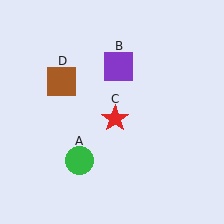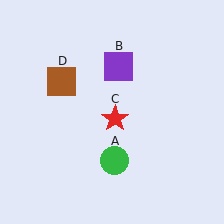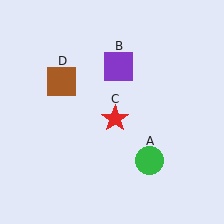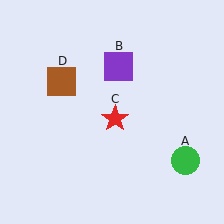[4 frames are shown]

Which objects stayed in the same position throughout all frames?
Purple square (object B) and red star (object C) and brown square (object D) remained stationary.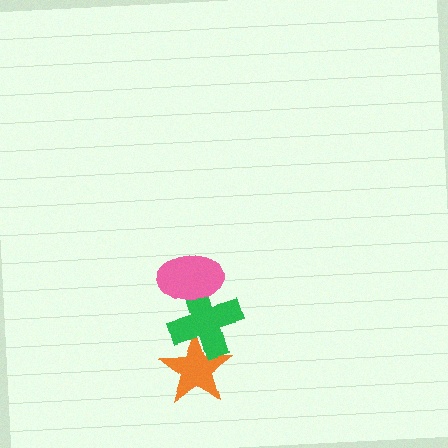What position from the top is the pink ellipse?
The pink ellipse is 1st from the top.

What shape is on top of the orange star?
The green cross is on top of the orange star.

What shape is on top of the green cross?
The pink ellipse is on top of the green cross.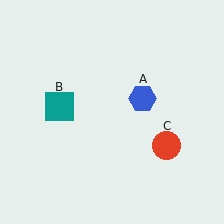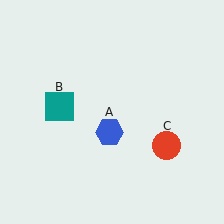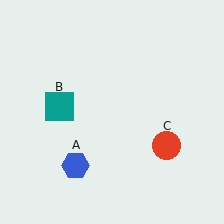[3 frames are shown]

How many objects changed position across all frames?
1 object changed position: blue hexagon (object A).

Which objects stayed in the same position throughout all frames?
Teal square (object B) and red circle (object C) remained stationary.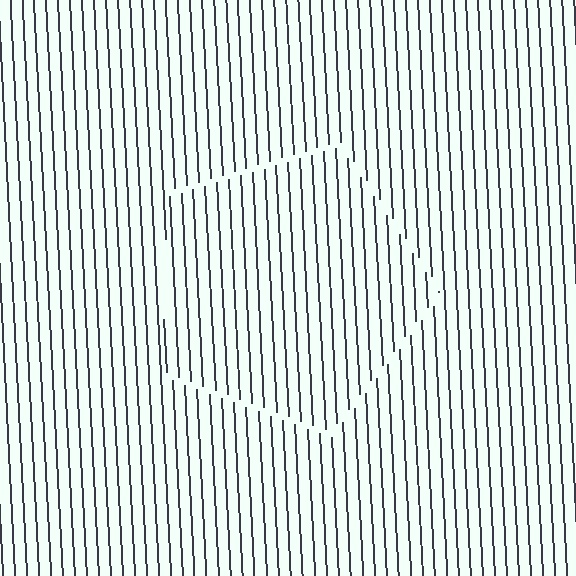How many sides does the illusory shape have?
5 sides — the line-ends trace a pentagon.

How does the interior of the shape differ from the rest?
The interior of the shape contains the same grating, shifted by half a period — the contour is defined by the phase discontinuity where line-ends from the inner and outer gratings abut.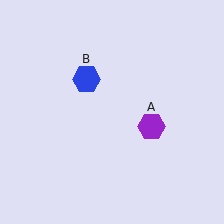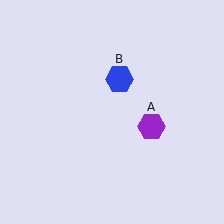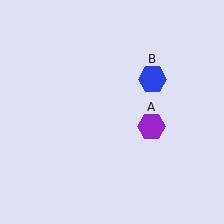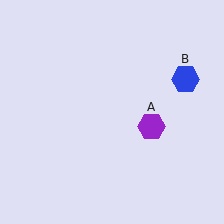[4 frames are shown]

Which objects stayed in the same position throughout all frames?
Purple hexagon (object A) remained stationary.